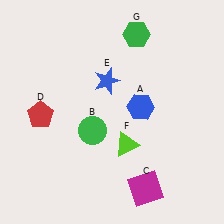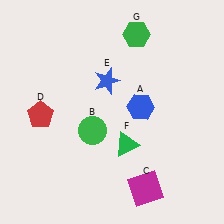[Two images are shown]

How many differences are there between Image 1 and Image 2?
There is 1 difference between the two images.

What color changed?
The triangle (F) changed from lime in Image 1 to green in Image 2.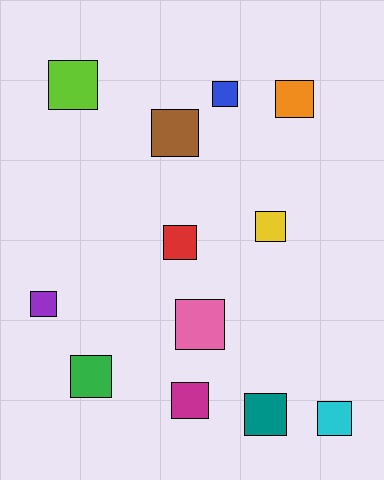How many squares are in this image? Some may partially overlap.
There are 12 squares.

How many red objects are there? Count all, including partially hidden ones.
There is 1 red object.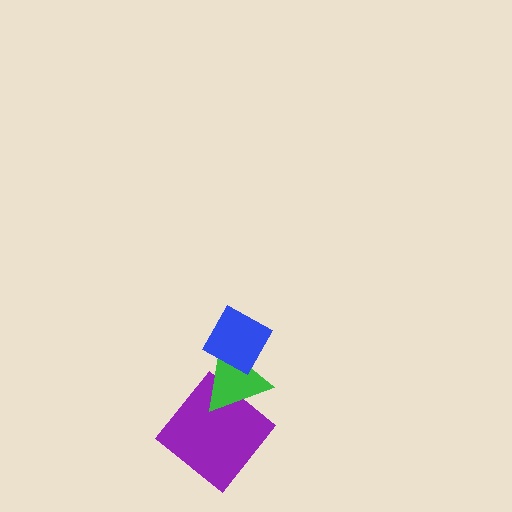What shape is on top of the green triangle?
The blue diamond is on top of the green triangle.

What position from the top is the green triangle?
The green triangle is 2nd from the top.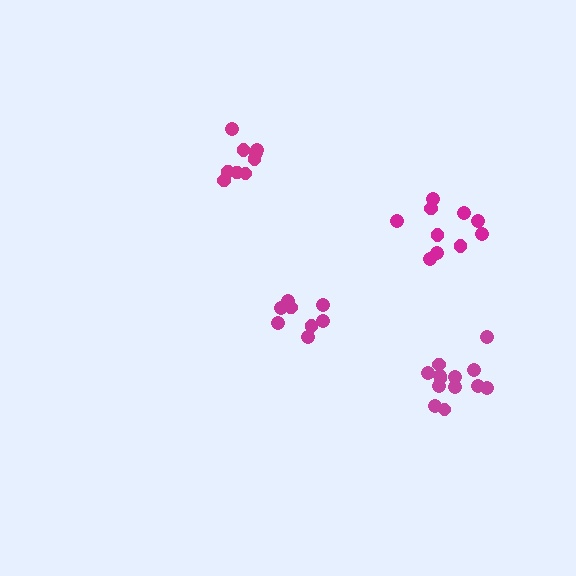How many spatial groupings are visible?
There are 4 spatial groupings.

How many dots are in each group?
Group 1: 13 dots, Group 2: 10 dots, Group 3: 9 dots, Group 4: 8 dots (40 total).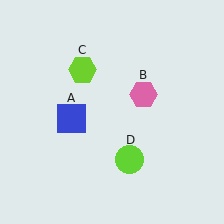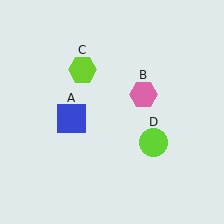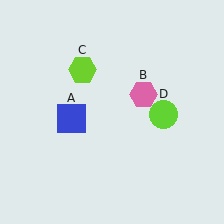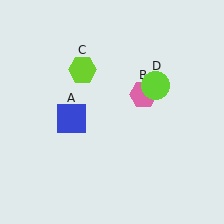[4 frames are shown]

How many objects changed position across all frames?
1 object changed position: lime circle (object D).